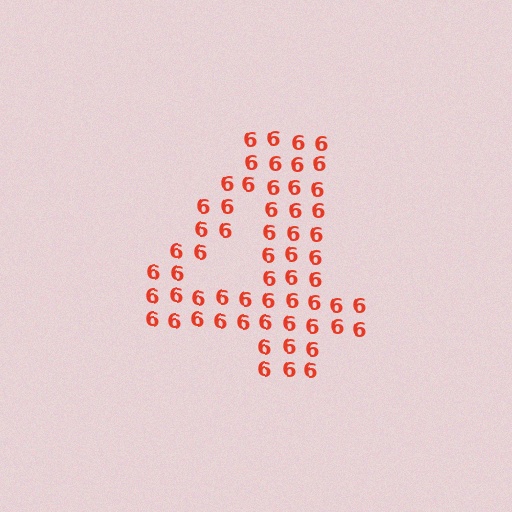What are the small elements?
The small elements are digit 6's.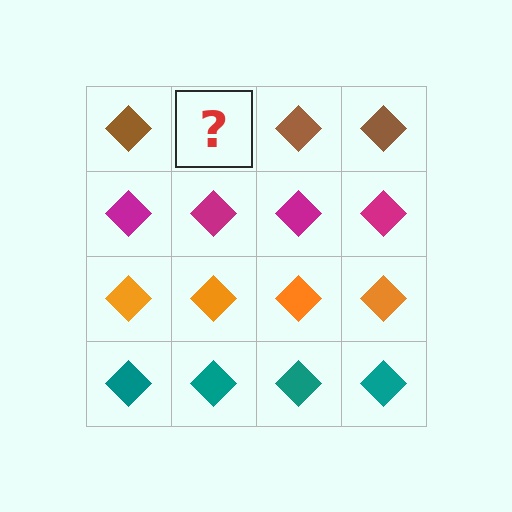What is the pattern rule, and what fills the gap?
The rule is that each row has a consistent color. The gap should be filled with a brown diamond.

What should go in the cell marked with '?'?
The missing cell should contain a brown diamond.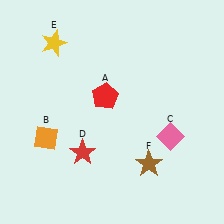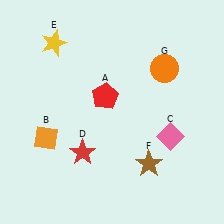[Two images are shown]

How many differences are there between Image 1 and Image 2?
There is 1 difference between the two images.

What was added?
An orange circle (G) was added in Image 2.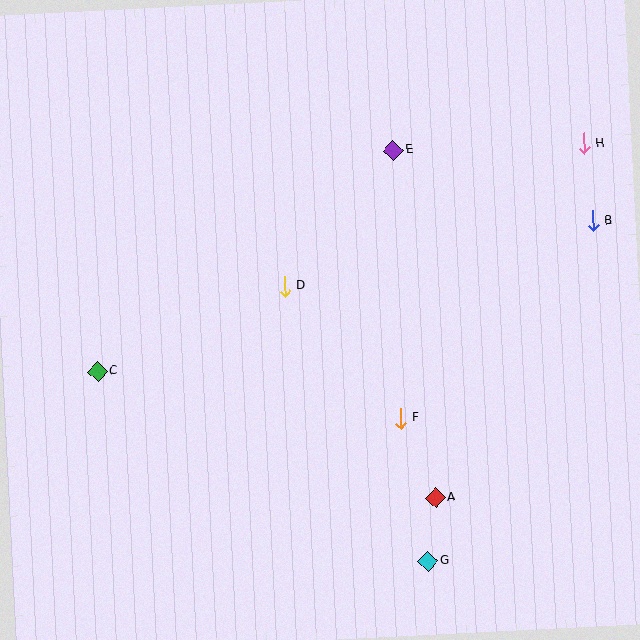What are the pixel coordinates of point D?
Point D is at (284, 286).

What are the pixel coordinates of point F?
Point F is at (400, 418).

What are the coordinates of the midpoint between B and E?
The midpoint between B and E is at (493, 186).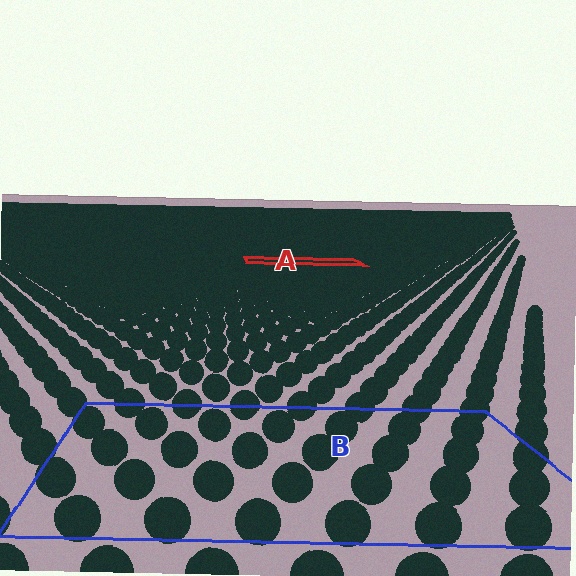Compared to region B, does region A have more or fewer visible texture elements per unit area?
Region A has more texture elements per unit area — they are packed more densely because it is farther away.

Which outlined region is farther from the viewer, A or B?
Region A is farther from the viewer — the texture elements inside it appear smaller and more densely packed.